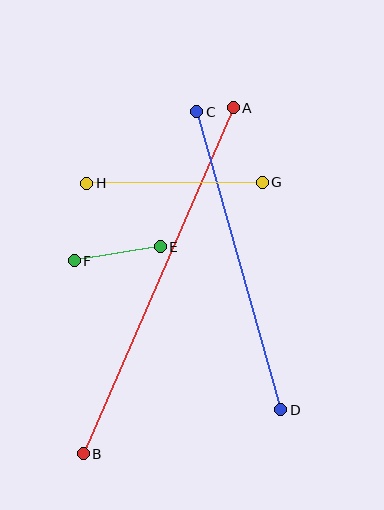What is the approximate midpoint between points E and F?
The midpoint is at approximately (117, 254) pixels.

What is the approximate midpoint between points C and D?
The midpoint is at approximately (239, 261) pixels.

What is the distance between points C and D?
The distance is approximately 310 pixels.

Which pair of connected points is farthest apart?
Points A and B are farthest apart.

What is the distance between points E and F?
The distance is approximately 87 pixels.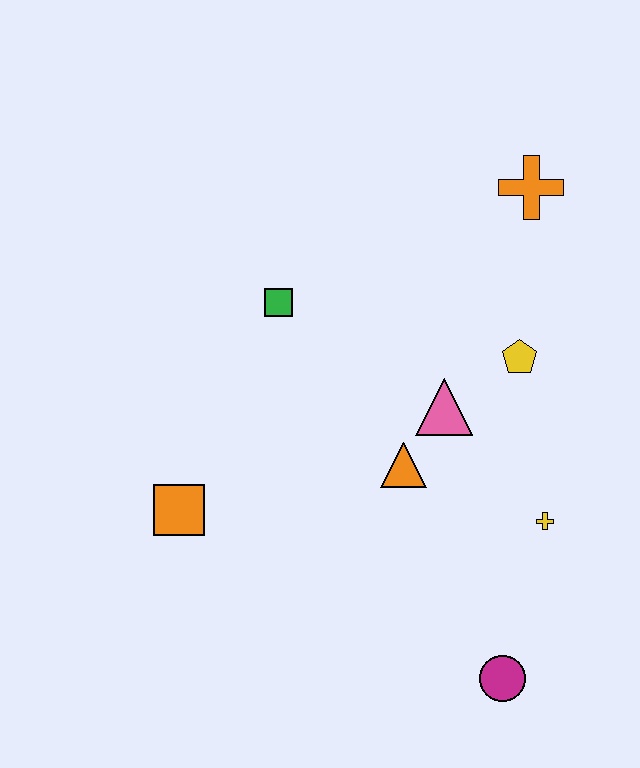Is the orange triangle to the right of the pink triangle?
No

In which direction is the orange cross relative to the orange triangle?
The orange cross is above the orange triangle.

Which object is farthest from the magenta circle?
The orange cross is farthest from the magenta circle.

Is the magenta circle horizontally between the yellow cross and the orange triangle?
Yes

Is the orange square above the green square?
No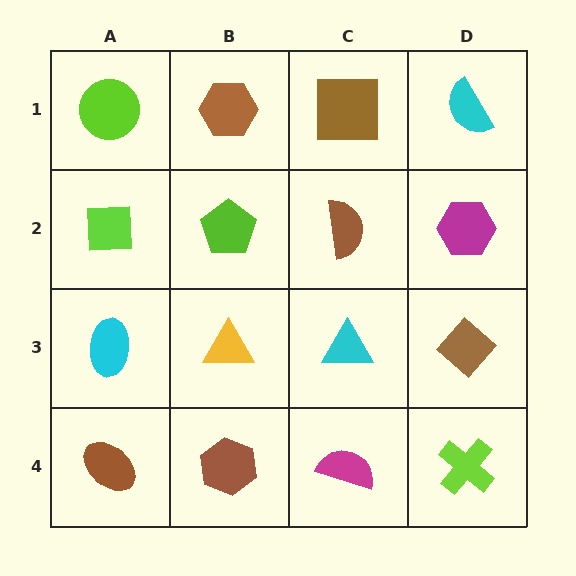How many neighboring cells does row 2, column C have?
4.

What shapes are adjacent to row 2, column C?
A brown square (row 1, column C), a cyan triangle (row 3, column C), a lime pentagon (row 2, column B), a magenta hexagon (row 2, column D).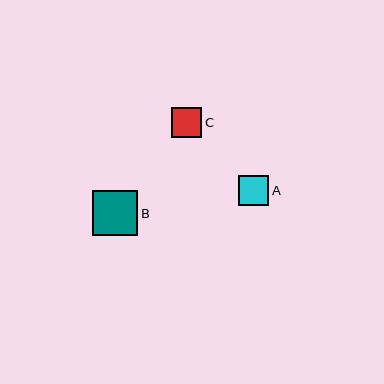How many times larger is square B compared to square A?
Square B is approximately 1.5 times the size of square A.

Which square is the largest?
Square B is the largest with a size of approximately 45 pixels.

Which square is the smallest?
Square C is the smallest with a size of approximately 30 pixels.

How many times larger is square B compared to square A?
Square B is approximately 1.5 times the size of square A.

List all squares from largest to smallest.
From largest to smallest: B, A, C.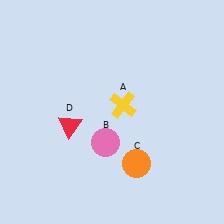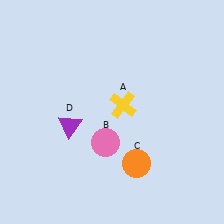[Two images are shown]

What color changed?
The triangle (D) changed from red in Image 1 to purple in Image 2.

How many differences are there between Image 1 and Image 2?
There is 1 difference between the two images.